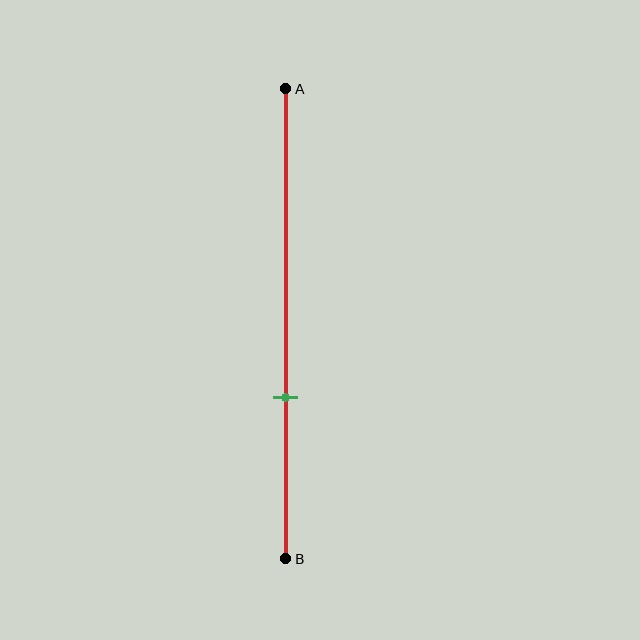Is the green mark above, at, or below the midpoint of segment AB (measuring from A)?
The green mark is below the midpoint of segment AB.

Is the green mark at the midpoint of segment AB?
No, the mark is at about 65% from A, not at the 50% midpoint.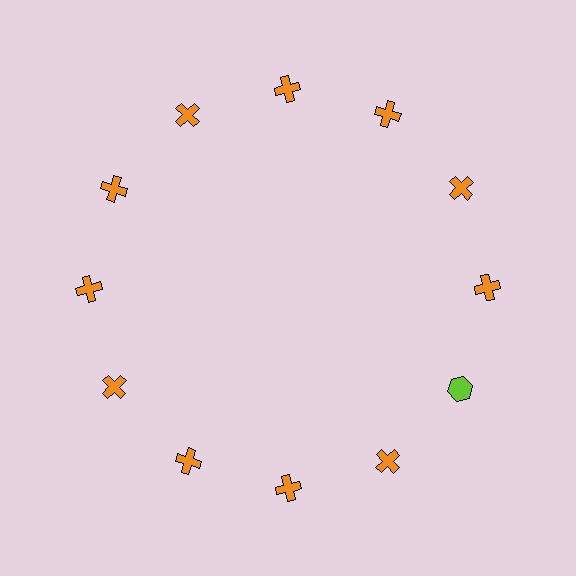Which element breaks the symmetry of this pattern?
The lime hexagon at roughly the 4 o'clock position breaks the symmetry. All other shapes are orange crosses.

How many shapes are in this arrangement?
There are 12 shapes arranged in a ring pattern.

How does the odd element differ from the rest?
It differs in both color (lime instead of orange) and shape (hexagon instead of cross).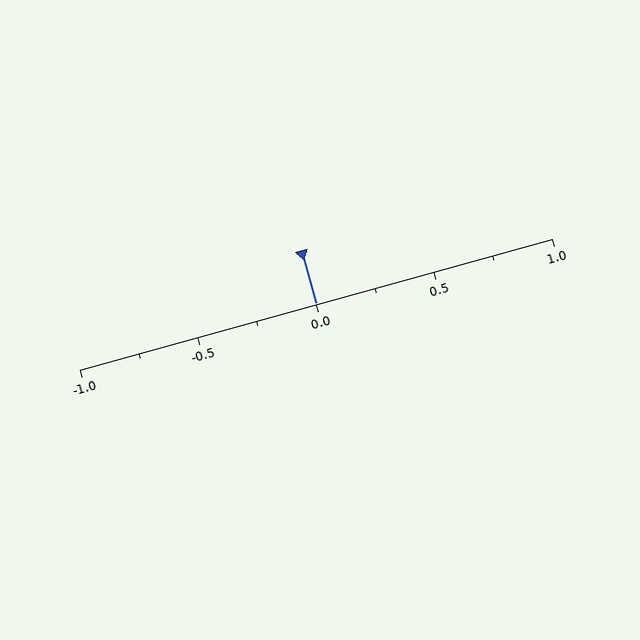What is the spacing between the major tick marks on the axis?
The major ticks are spaced 0.5 apart.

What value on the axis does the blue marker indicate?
The marker indicates approximately 0.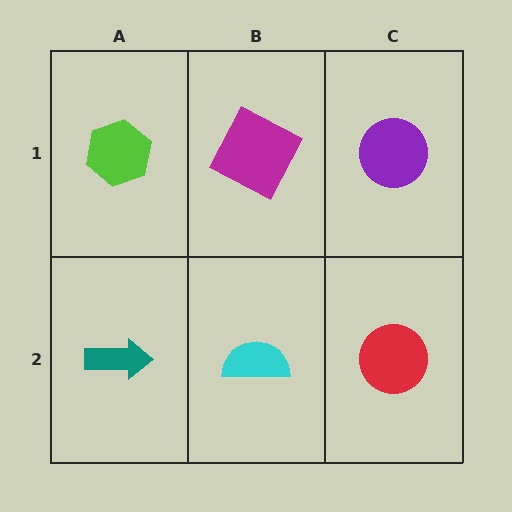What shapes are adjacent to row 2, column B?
A magenta square (row 1, column B), a teal arrow (row 2, column A), a red circle (row 2, column C).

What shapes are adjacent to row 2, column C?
A purple circle (row 1, column C), a cyan semicircle (row 2, column B).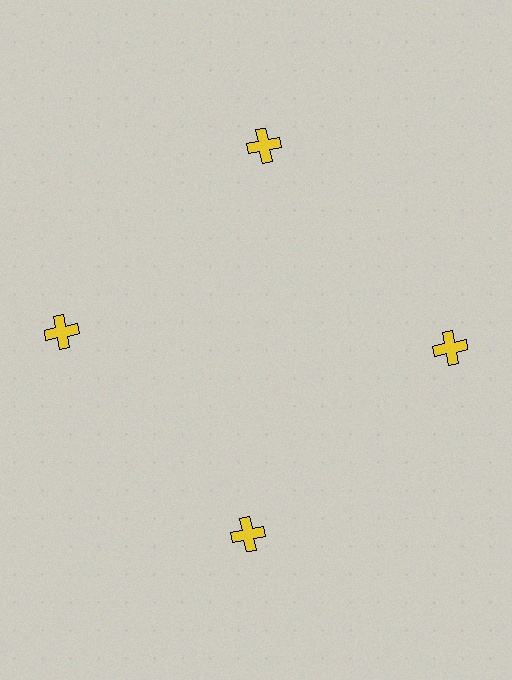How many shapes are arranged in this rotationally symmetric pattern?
There are 4 shapes, arranged in 4 groups of 1.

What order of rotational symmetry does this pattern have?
This pattern has 4-fold rotational symmetry.